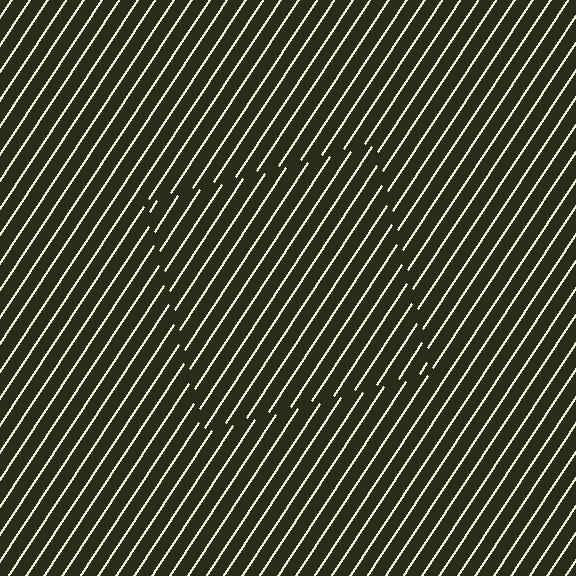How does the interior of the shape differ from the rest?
The interior of the shape contains the same grating, shifted by half a period — the contour is defined by the phase discontinuity where line-ends from the inner and outer gratings abut.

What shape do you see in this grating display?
An illusory square. The interior of the shape contains the same grating, shifted by half a period — the contour is defined by the phase discontinuity where line-ends from the inner and outer gratings abut.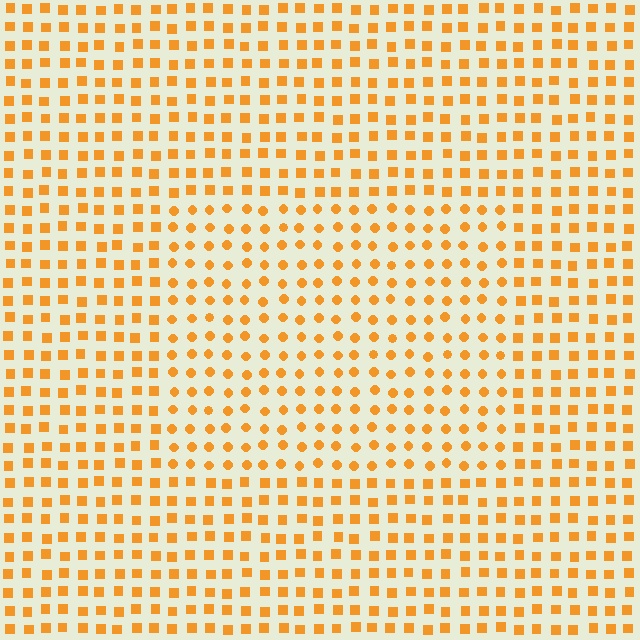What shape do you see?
I see a rectangle.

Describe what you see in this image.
The image is filled with small orange elements arranged in a uniform grid. A rectangle-shaped region contains circles, while the surrounding area contains squares. The boundary is defined purely by the change in element shape.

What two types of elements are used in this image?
The image uses circles inside the rectangle region and squares outside it.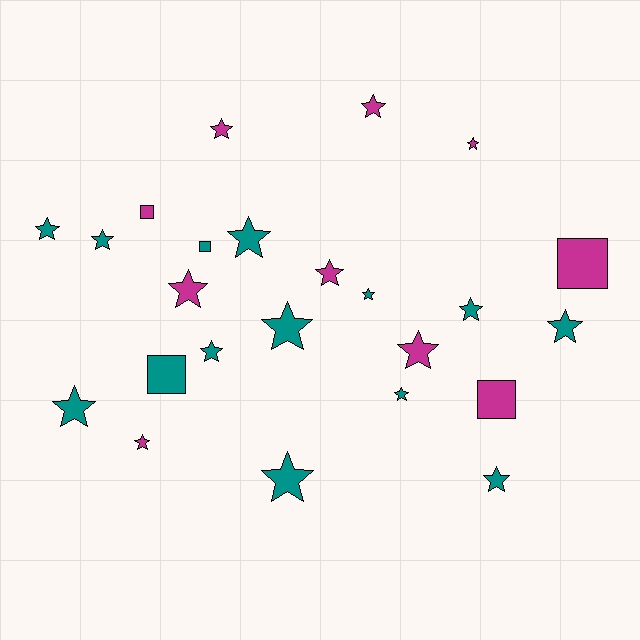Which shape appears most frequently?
Star, with 19 objects.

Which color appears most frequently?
Teal, with 14 objects.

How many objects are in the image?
There are 24 objects.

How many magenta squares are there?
There are 3 magenta squares.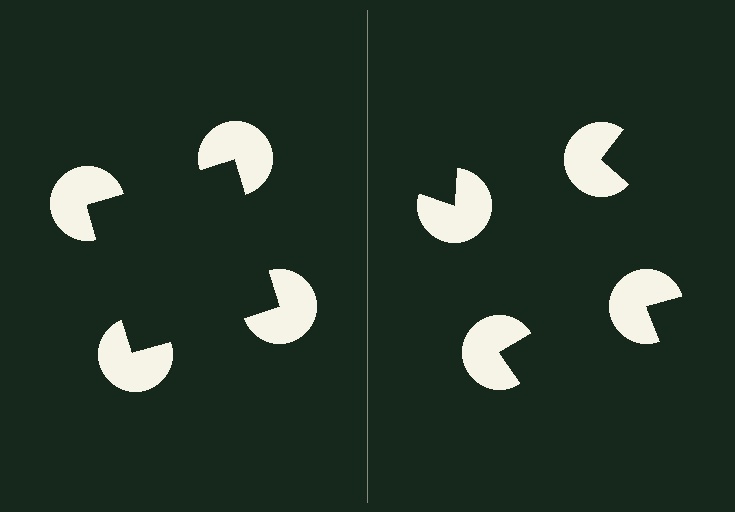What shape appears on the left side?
An illusory square.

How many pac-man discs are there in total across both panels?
8 — 4 on each side.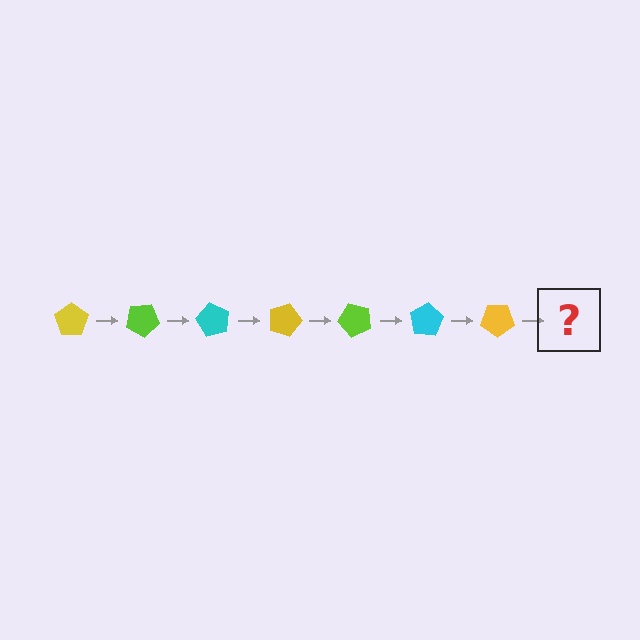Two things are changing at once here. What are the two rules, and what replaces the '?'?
The two rules are that it rotates 30 degrees each step and the color cycles through yellow, lime, and cyan. The '?' should be a lime pentagon, rotated 210 degrees from the start.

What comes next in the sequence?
The next element should be a lime pentagon, rotated 210 degrees from the start.